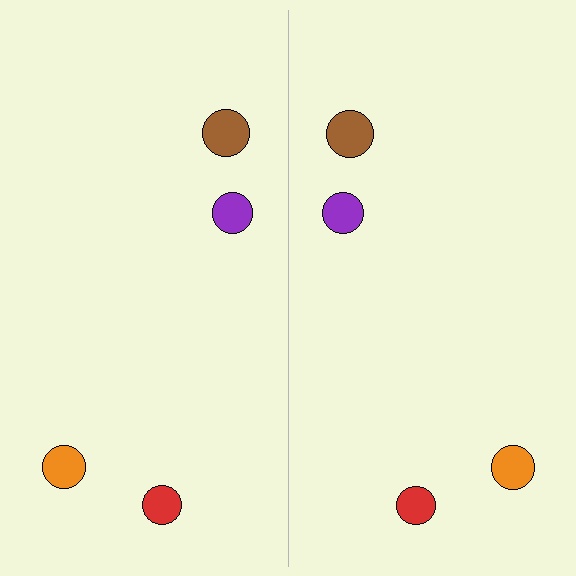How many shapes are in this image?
There are 8 shapes in this image.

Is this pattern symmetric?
Yes, this pattern has bilateral (reflection) symmetry.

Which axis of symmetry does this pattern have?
The pattern has a vertical axis of symmetry running through the center of the image.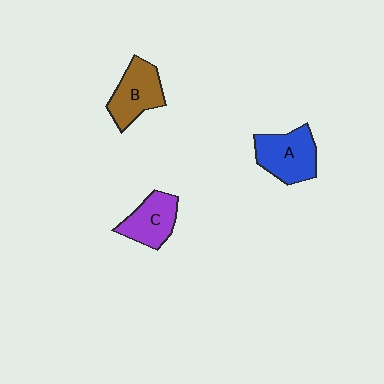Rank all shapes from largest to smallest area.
From largest to smallest: A (blue), B (brown), C (purple).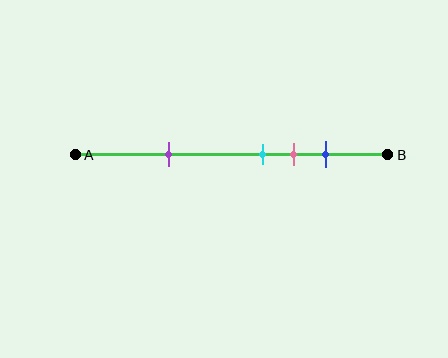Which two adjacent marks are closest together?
The cyan and pink marks are the closest adjacent pair.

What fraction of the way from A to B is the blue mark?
The blue mark is approximately 80% (0.8) of the way from A to B.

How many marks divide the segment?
There are 4 marks dividing the segment.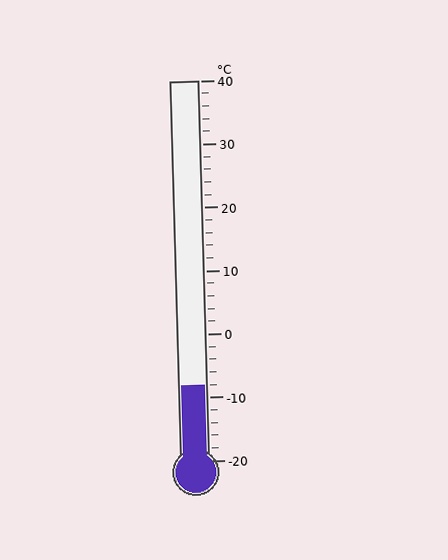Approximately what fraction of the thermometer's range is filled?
The thermometer is filled to approximately 20% of its range.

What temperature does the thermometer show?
The thermometer shows approximately -8°C.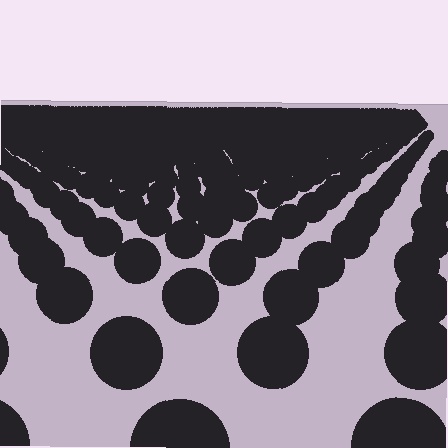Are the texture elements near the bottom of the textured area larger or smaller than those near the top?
Larger. Near the bottom, elements are closer to the viewer and appear at a bigger on-screen size.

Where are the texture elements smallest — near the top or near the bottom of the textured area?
Near the top.